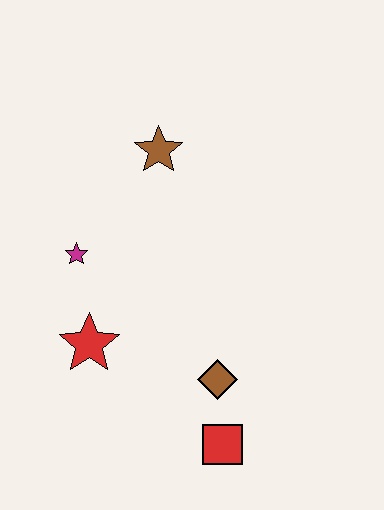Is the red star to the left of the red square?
Yes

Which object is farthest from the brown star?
The red square is farthest from the brown star.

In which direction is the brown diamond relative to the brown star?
The brown diamond is below the brown star.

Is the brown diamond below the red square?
No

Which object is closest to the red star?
The magenta star is closest to the red star.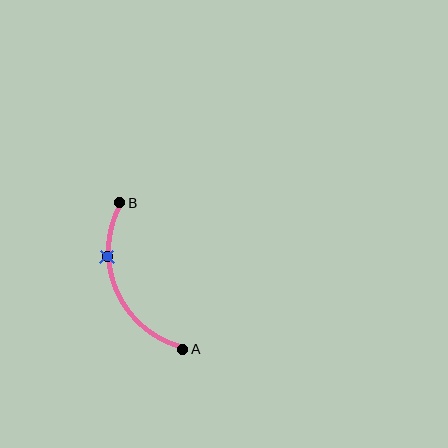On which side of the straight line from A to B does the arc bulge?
The arc bulges to the left of the straight line connecting A and B.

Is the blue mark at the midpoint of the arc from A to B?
No. The blue mark lies on the arc but is closer to endpoint B. The arc midpoint would be at the point on the curve equidistant along the arc from both A and B.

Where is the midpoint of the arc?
The arc midpoint is the point on the curve farthest from the straight line joining A and B. It sits to the left of that line.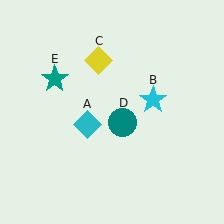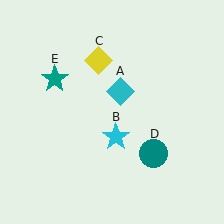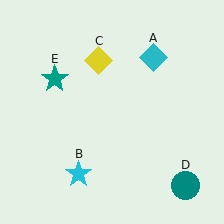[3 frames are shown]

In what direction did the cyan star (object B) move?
The cyan star (object B) moved down and to the left.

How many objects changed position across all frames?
3 objects changed position: cyan diamond (object A), cyan star (object B), teal circle (object D).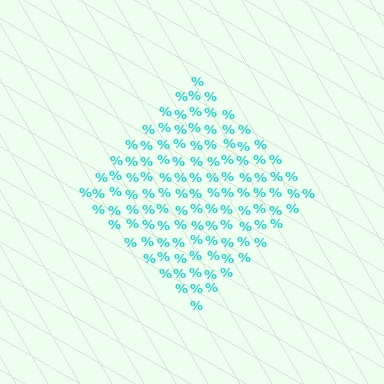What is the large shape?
The large shape is a diamond.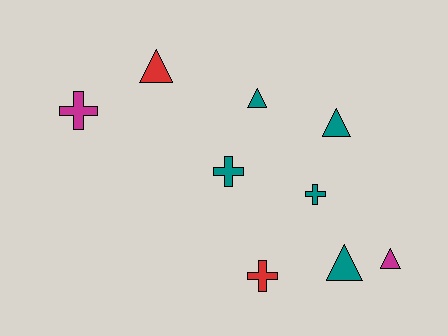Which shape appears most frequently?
Triangle, with 5 objects.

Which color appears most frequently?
Teal, with 5 objects.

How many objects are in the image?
There are 9 objects.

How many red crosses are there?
There is 1 red cross.